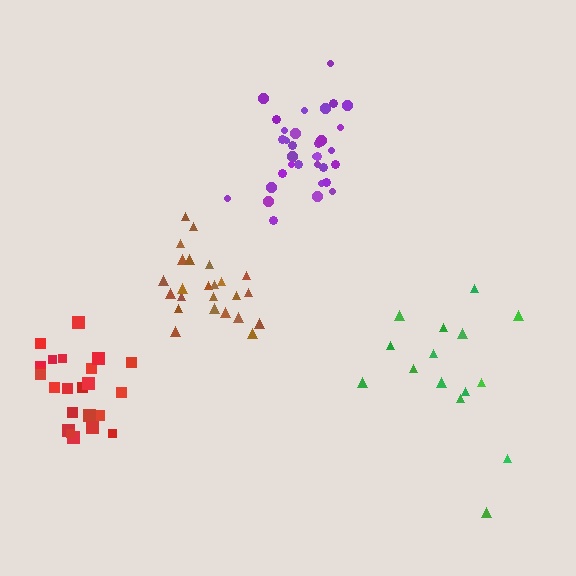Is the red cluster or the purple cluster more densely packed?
Purple.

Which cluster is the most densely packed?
Purple.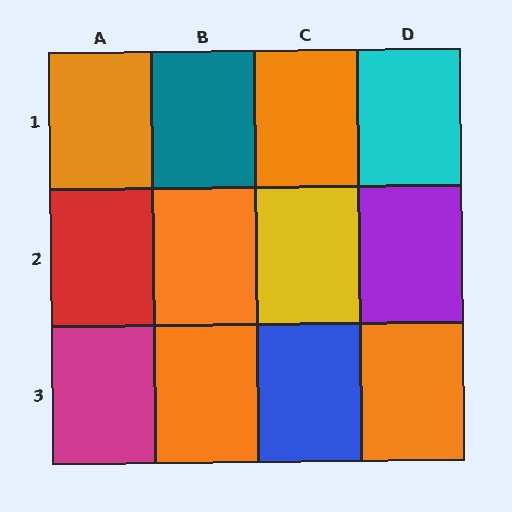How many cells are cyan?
1 cell is cyan.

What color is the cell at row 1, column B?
Teal.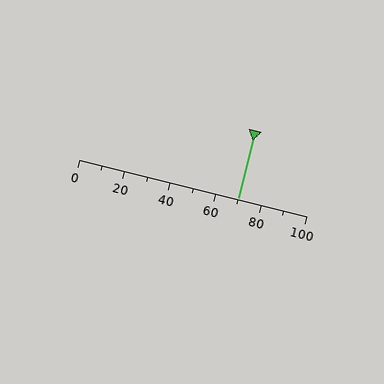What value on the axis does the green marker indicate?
The marker indicates approximately 70.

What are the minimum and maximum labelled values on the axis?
The axis runs from 0 to 100.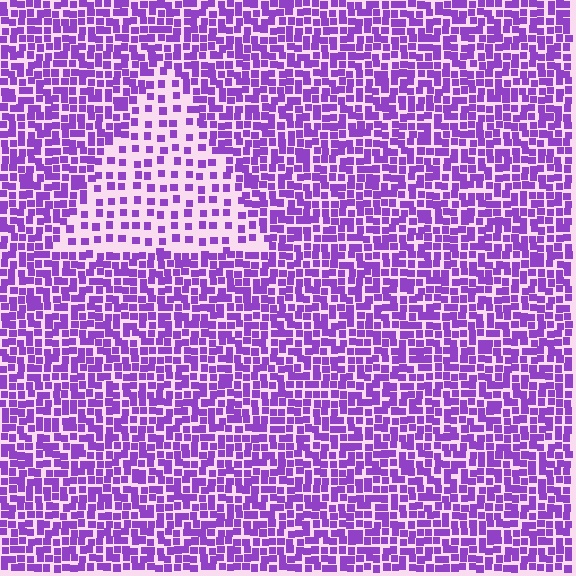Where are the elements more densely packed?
The elements are more densely packed outside the triangle boundary.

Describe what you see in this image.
The image contains small purple elements arranged at two different densities. A triangle-shaped region is visible where the elements are less densely packed than the surrounding area.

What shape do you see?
I see a triangle.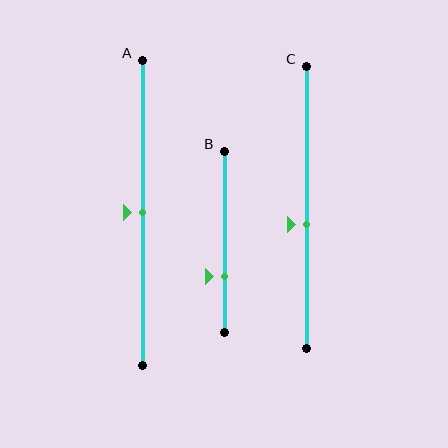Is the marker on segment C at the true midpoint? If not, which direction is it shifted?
No, the marker on segment C is shifted downward by about 6% of the segment length.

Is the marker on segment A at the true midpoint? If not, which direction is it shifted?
Yes, the marker on segment A is at the true midpoint.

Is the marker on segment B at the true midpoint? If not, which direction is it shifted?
No, the marker on segment B is shifted downward by about 19% of the segment length.